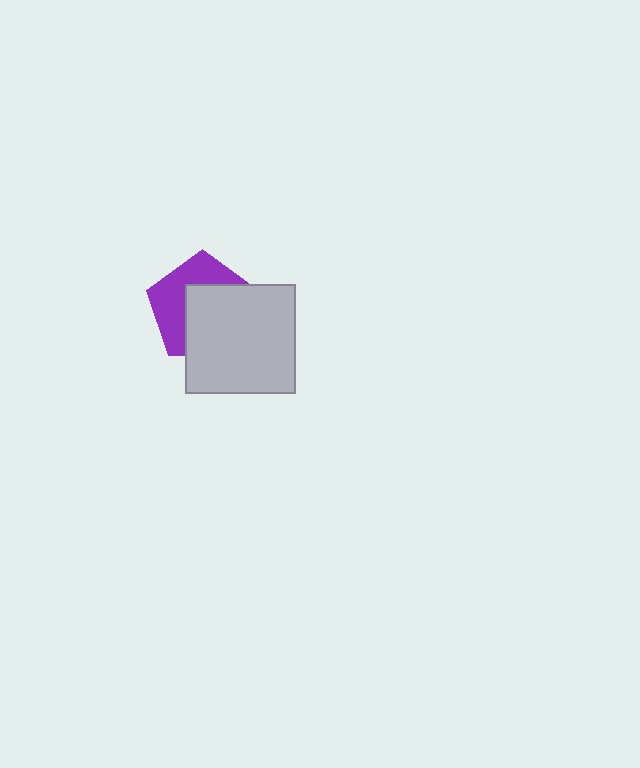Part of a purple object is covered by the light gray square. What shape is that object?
It is a pentagon.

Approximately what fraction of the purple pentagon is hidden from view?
Roughly 55% of the purple pentagon is hidden behind the light gray square.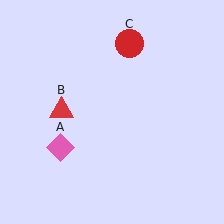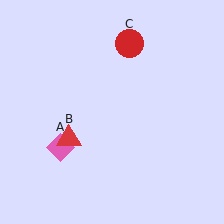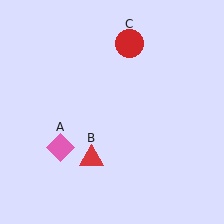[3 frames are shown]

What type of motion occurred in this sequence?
The red triangle (object B) rotated counterclockwise around the center of the scene.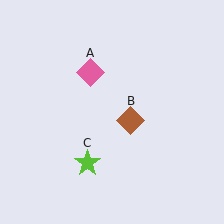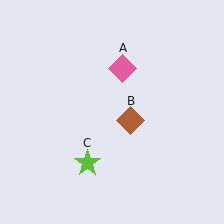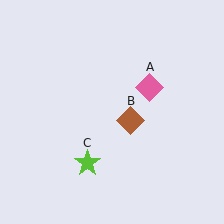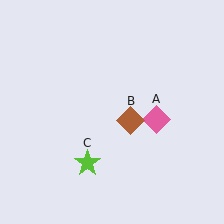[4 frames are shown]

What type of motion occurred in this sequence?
The pink diamond (object A) rotated clockwise around the center of the scene.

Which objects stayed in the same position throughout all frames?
Brown diamond (object B) and lime star (object C) remained stationary.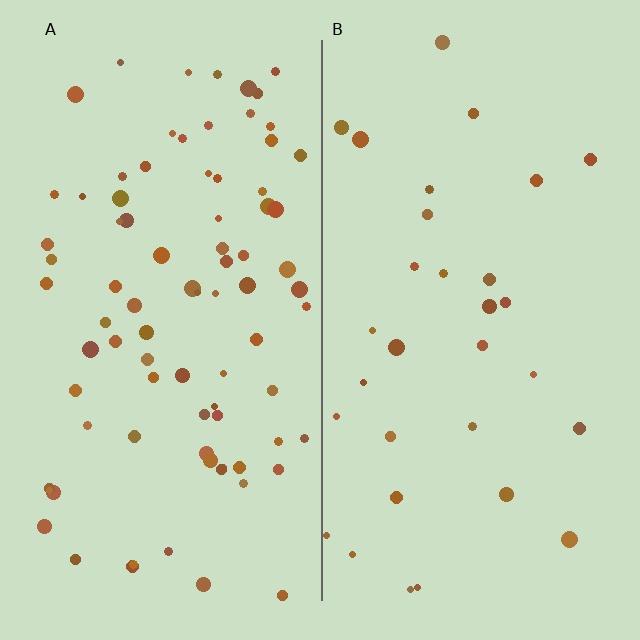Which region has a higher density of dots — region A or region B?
A (the left).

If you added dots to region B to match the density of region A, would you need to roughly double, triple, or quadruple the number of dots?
Approximately triple.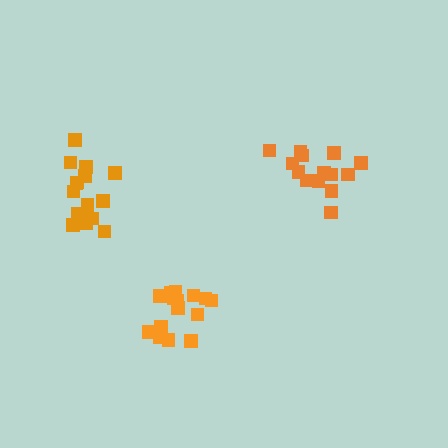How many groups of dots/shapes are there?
There are 3 groups.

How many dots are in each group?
Group 1: 16 dots, Group 2: 14 dots, Group 3: 15 dots (45 total).